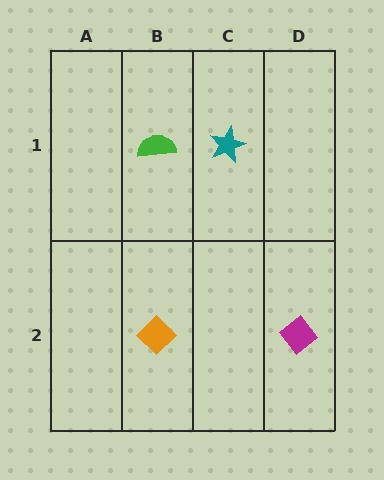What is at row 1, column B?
A green semicircle.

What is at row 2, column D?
A magenta diamond.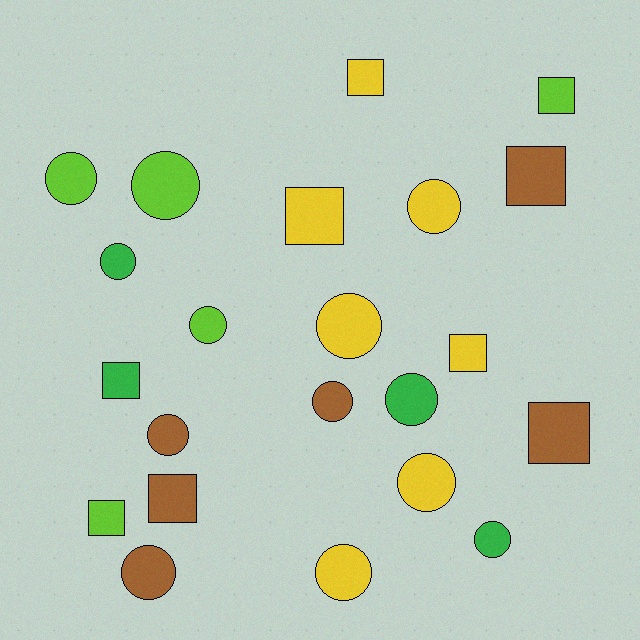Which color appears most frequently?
Yellow, with 7 objects.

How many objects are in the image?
There are 22 objects.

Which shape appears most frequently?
Circle, with 13 objects.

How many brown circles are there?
There are 3 brown circles.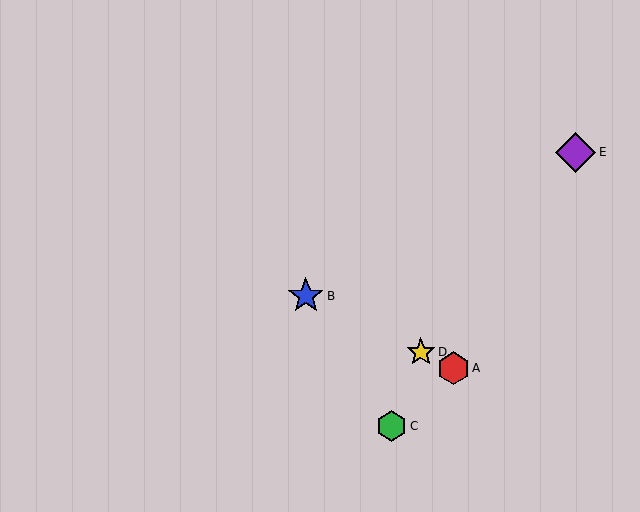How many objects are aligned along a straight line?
3 objects (A, B, D) are aligned along a straight line.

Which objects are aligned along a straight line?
Objects A, B, D are aligned along a straight line.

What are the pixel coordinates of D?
Object D is at (421, 352).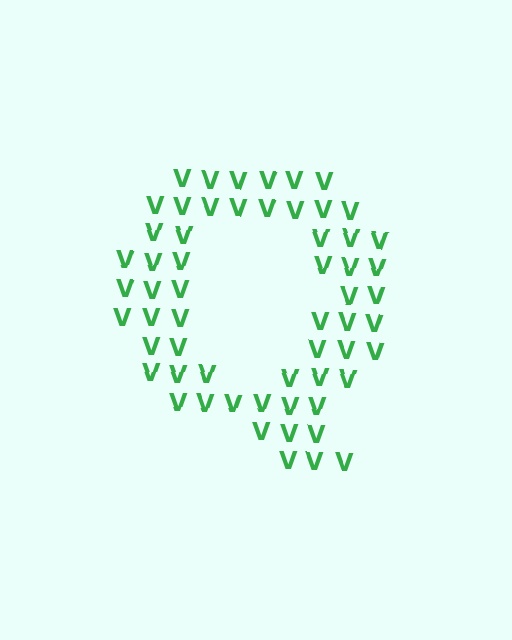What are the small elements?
The small elements are letter V's.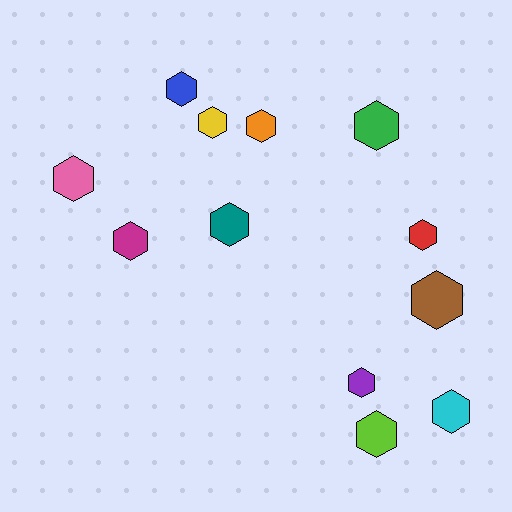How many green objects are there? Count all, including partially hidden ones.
There is 1 green object.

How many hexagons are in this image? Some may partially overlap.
There are 12 hexagons.